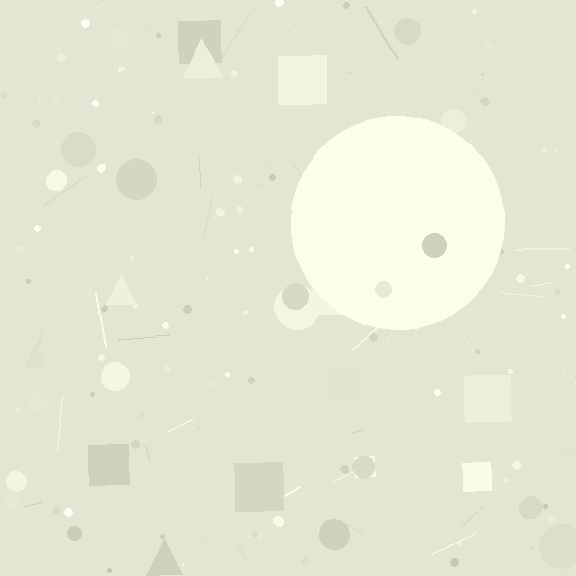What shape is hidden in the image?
A circle is hidden in the image.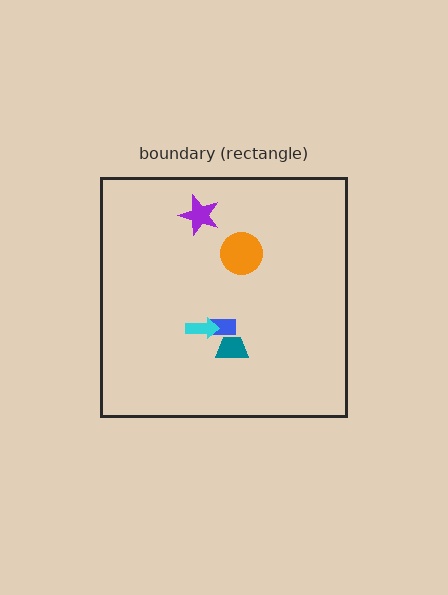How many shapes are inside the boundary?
5 inside, 0 outside.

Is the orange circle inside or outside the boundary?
Inside.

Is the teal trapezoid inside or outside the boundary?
Inside.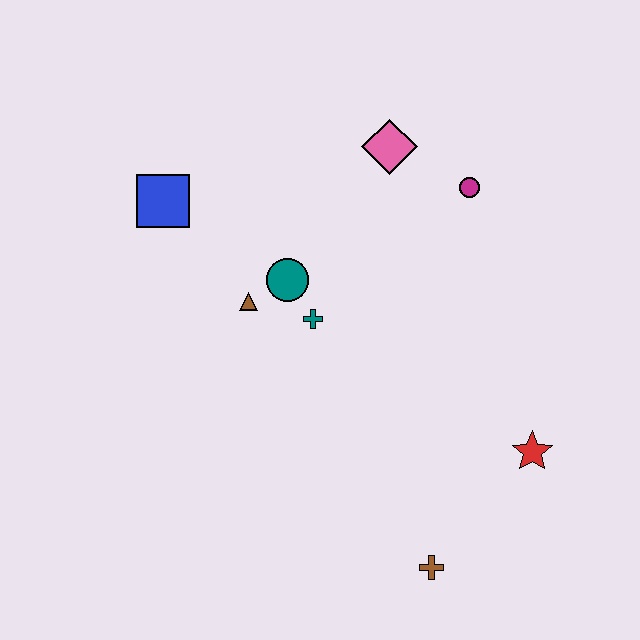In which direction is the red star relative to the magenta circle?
The red star is below the magenta circle.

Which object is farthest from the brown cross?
The blue square is farthest from the brown cross.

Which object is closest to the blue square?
The brown triangle is closest to the blue square.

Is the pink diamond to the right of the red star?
No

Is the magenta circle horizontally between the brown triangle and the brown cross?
No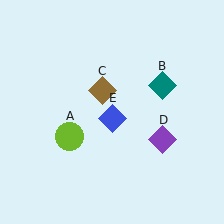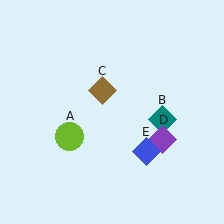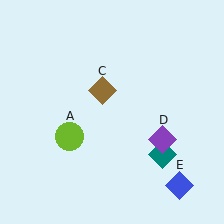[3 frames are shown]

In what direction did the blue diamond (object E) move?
The blue diamond (object E) moved down and to the right.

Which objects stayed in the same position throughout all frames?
Lime circle (object A) and brown diamond (object C) and purple diamond (object D) remained stationary.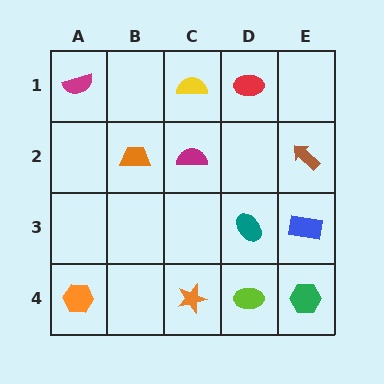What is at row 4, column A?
An orange hexagon.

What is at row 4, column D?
A lime ellipse.